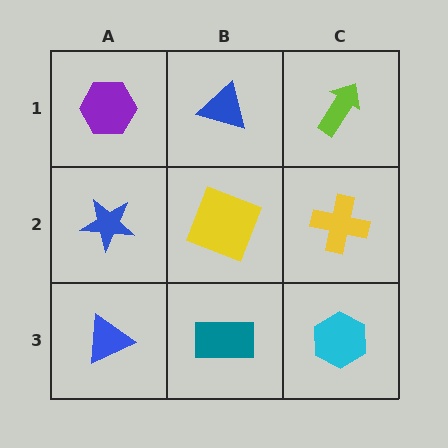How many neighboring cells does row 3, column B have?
3.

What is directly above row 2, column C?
A lime arrow.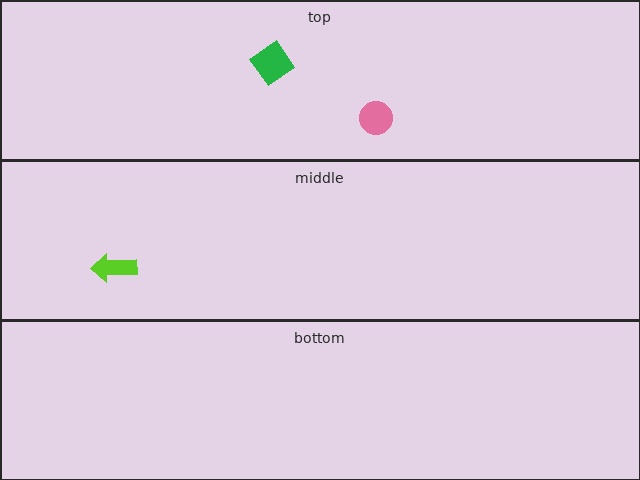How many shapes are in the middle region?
1.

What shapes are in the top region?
The pink circle, the green diamond.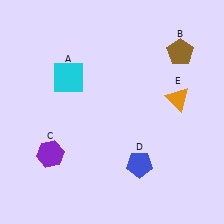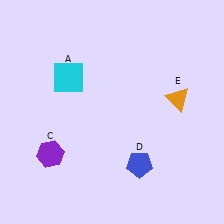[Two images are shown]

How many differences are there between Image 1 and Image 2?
There is 1 difference between the two images.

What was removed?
The brown pentagon (B) was removed in Image 2.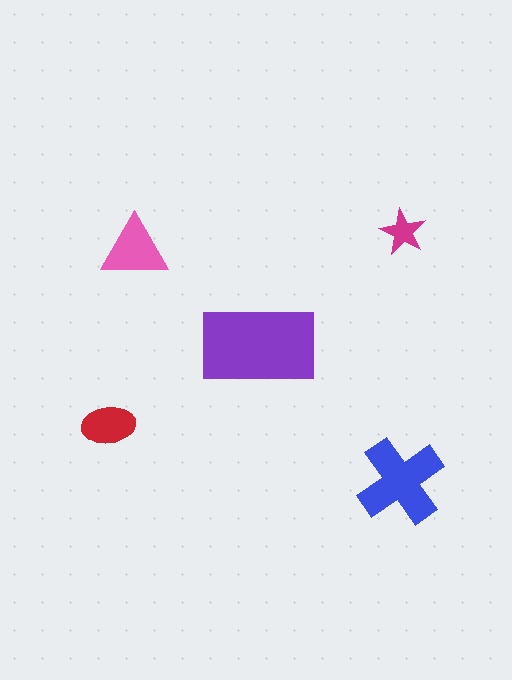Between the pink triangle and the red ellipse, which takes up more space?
The pink triangle.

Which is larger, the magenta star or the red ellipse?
The red ellipse.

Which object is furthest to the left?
The red ellipse is leftmost.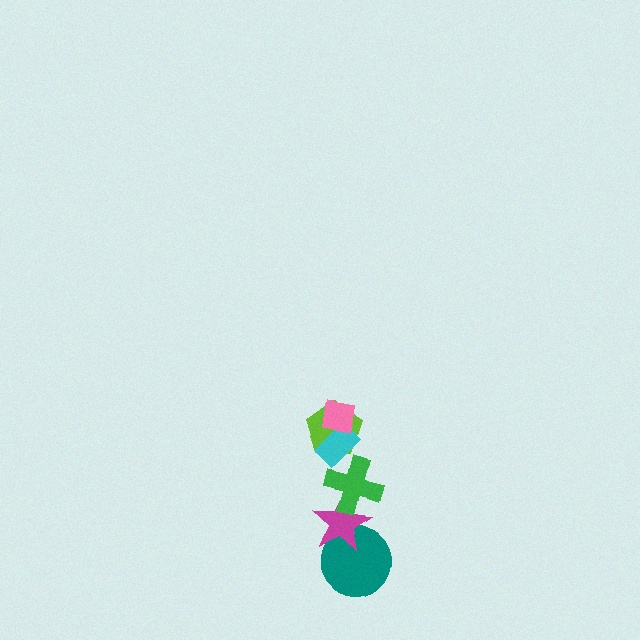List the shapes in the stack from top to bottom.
From top to bottom: the pink square, the cyan rectangle, the lime pentagon, the green cross, the magenta star, the teal circle.